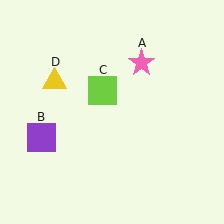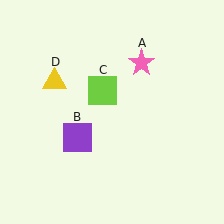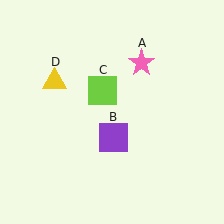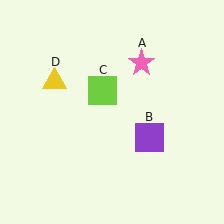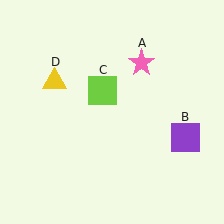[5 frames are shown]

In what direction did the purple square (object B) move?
The purple square (object B) moved right.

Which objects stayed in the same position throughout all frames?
Pink star (object A) and lime square (object C) and yellow triangle (object D) remained stationary.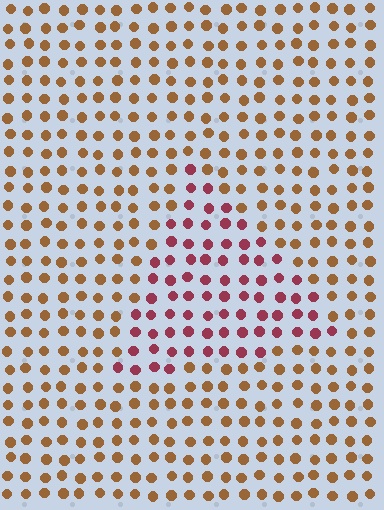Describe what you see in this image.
The image is filled with small brown elements in a uniform arrangement. A triangle-shaped region is visible where the elements are tinted to a slightly different hue, forming a subtle color boundary.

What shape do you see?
I see a triangle.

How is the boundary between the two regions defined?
The boundary is defined purely by a slight shift in hue (about 46 degrees). Spacing, size, and orientation are identical on both sides.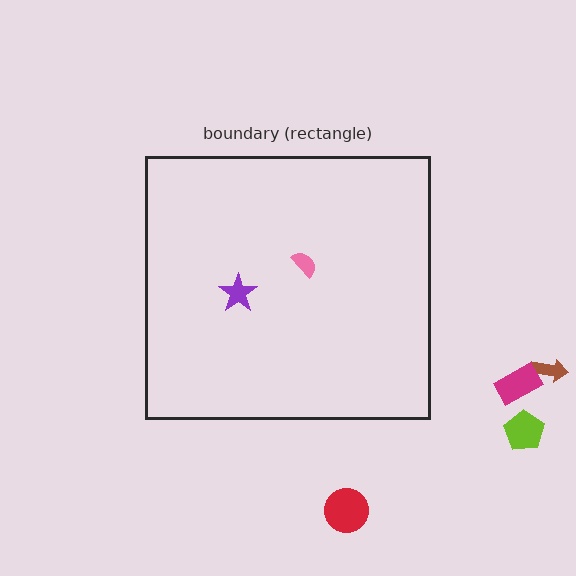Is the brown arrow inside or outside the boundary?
Outside.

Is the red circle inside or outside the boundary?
Outside.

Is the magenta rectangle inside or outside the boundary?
Outside.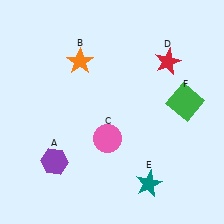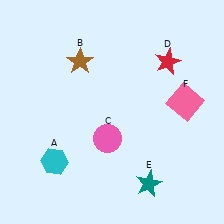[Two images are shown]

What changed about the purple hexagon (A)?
In Image 1, A is purple. In Image 2, it changed to cyan.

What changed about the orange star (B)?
In Image 1, B is orange. In Image 2, it changed to brown.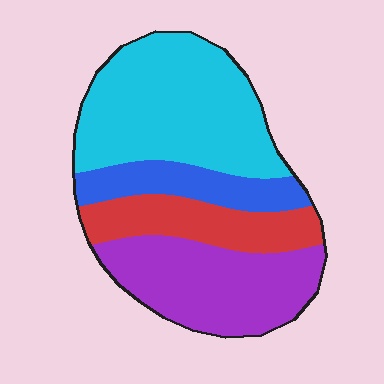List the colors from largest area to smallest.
From largest to smallest: cyan, purple, red, blue.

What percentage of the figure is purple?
Purple takes up between a quarter and a half of the figure.